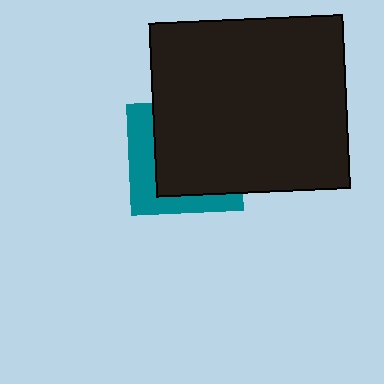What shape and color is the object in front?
The object in front is a black rectangle.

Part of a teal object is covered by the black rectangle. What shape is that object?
It is a square.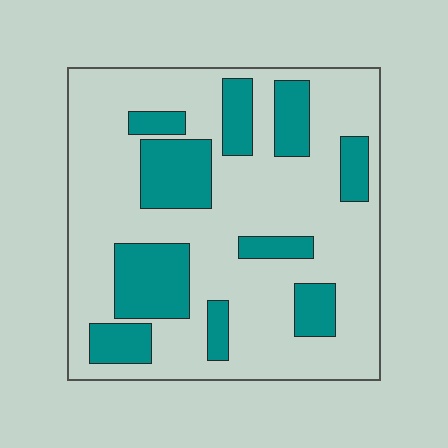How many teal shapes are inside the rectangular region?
10.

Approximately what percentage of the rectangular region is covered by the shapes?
Approximately 30%.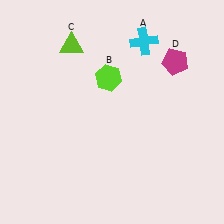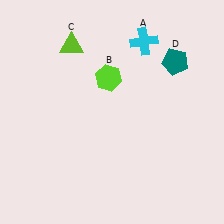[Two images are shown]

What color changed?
The pentagon (D) changed from magenta in Image 1 to teal in Image 2.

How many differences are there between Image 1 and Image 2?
There is 1 difference between the two images.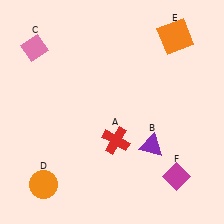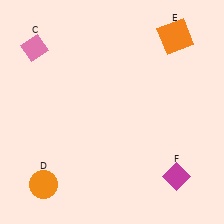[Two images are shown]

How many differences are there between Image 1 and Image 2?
There are 2 differences between the two images.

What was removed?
The red cross (A), the purple triangle (B) were removed in Image 2.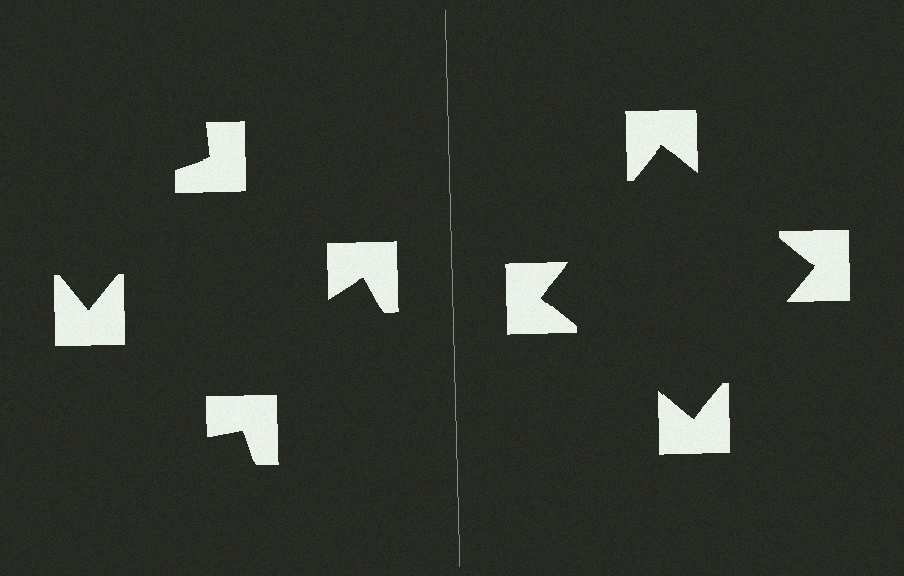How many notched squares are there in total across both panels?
8 — 4 on each side.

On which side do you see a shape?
An illusory square appears on the right side. On the left side the wedge cuts are rotated, so no coherent shape forms.